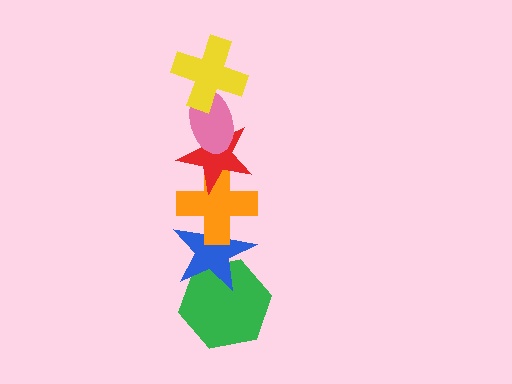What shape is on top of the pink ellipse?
The yellow cross is on top of the pink ellipse.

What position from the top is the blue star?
The blue star is 5th from the top.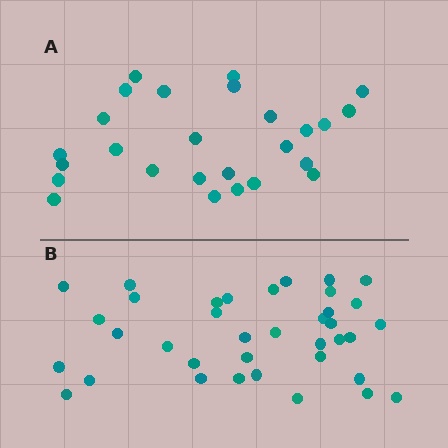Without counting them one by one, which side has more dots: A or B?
Region B (the bottom region) has more dots.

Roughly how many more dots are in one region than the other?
Region B has roughly 12 or so more dots than region A.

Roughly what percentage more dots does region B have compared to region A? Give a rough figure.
About 40% more.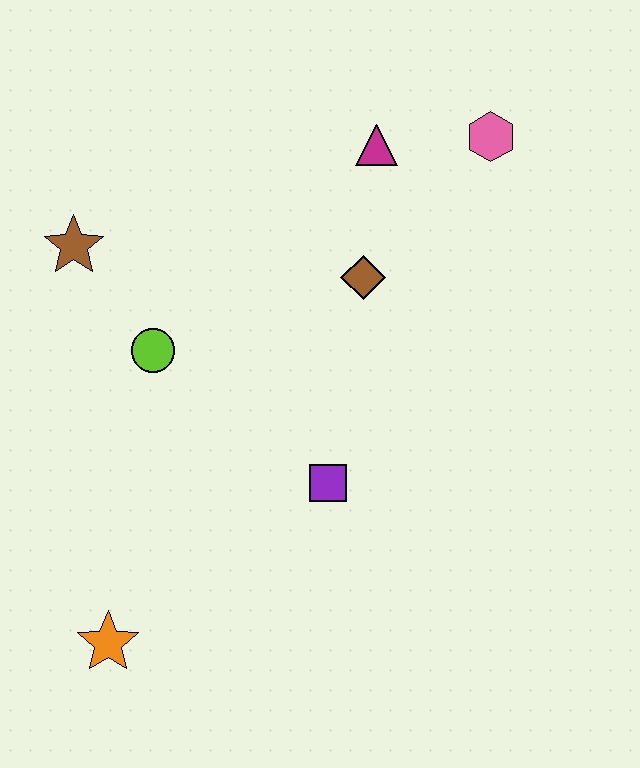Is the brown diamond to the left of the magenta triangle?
Yes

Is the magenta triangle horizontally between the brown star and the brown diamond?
No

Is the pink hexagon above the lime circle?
Yes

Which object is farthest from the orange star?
The pink hexagon is farthest from the orange star.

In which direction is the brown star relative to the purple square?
The brown star is to the left of the purple square.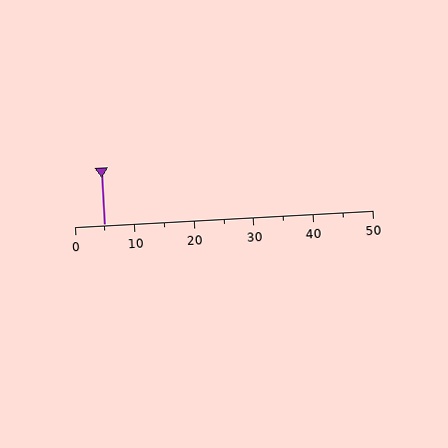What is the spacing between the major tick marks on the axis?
The major ticks are spaced 10 apart.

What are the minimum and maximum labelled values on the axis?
The axis runs from 0 to 50.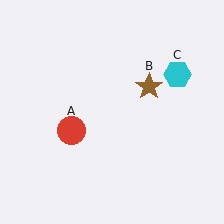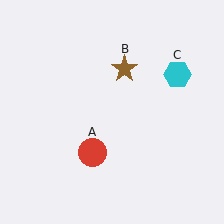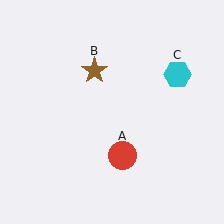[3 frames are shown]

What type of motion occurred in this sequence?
The red circle (object A), brown star (object B) rotated counterclockwise around the center of the scene.